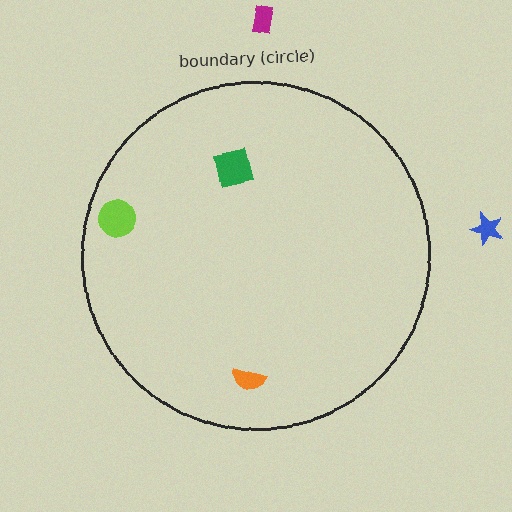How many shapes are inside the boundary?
3 inside, 2 outside.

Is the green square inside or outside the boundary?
Inside.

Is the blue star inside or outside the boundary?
Outside.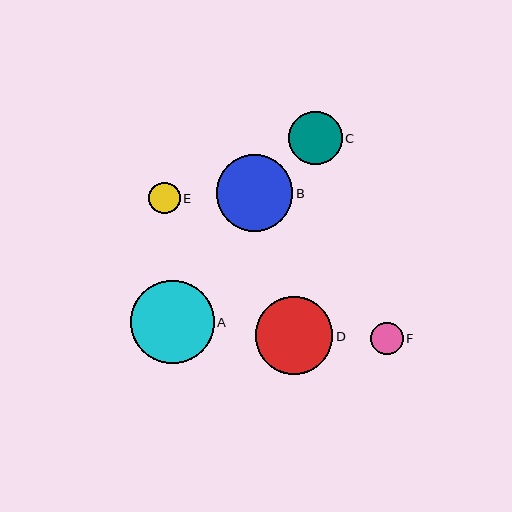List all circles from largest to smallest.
From largest to smallest: A, D, B, C, F, E.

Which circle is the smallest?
Circle E is the smallest with a size of approximately 32 pixels.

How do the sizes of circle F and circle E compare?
Circle F and circle E are approximately the same size.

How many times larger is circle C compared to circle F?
Circle C is approximately 1.6 times the size of circle F.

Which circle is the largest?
Circle A is the largest with a size of approximately 83 pixels.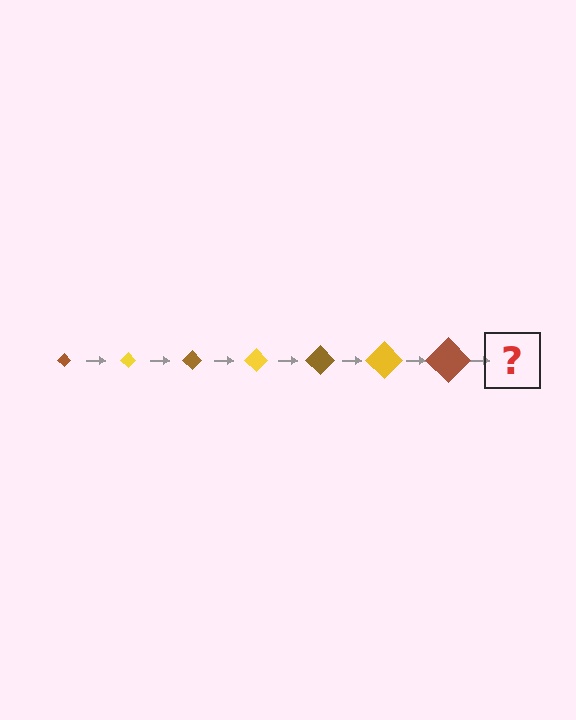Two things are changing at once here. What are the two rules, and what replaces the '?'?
The two rules are that the diamond grows larger each step and the color cycles through brown and yellow. The '?' should be a yellow diamond, larger than the previous one.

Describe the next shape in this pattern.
It should be a yellow diamond, larger than the previous one.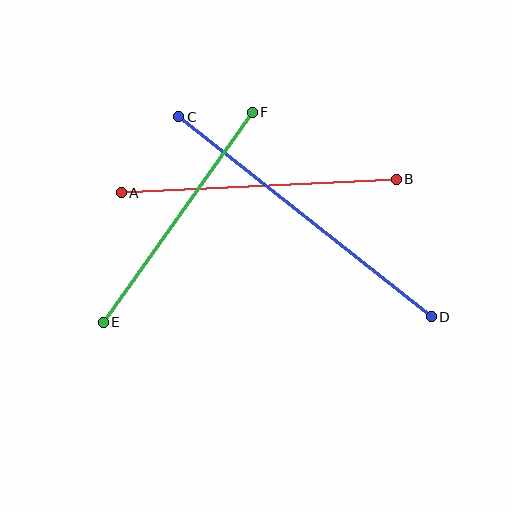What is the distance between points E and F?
The distance is approximately 258 pixels.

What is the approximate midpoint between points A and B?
The midpoint is at approximately (259, 186) pixels.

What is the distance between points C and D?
The distance is approximately 322 pixels.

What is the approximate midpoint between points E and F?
The midpoint is at approximately (178, 217) pixels.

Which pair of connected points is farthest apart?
Points C and D are farthest apart.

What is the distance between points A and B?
The distance is approximately 275 pixels.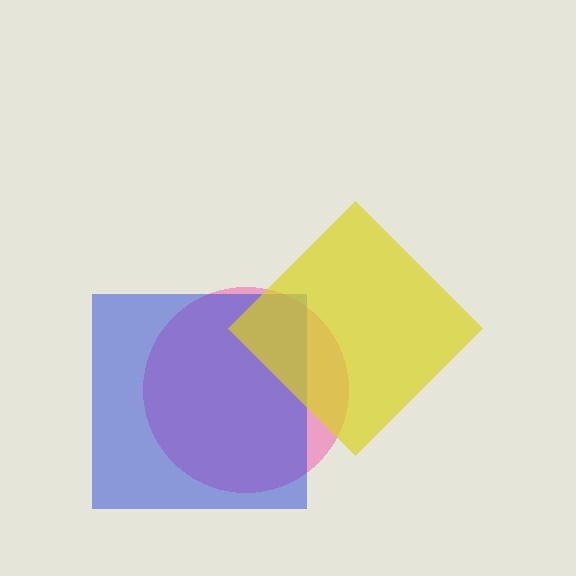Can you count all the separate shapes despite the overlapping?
Yes, there are 3 separate shapes.